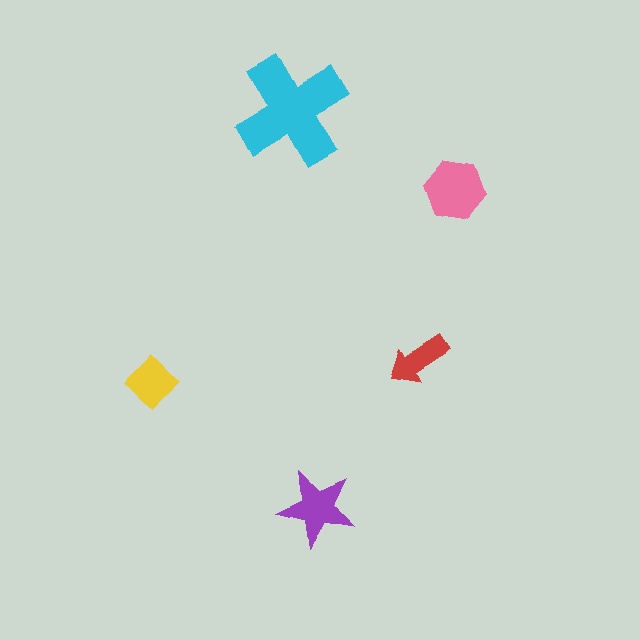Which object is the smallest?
The red arrow.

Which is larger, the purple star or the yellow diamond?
The purple star.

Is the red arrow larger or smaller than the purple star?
Smaller.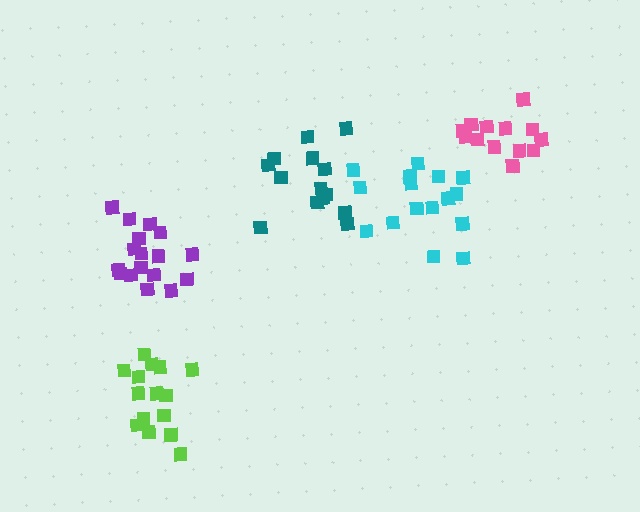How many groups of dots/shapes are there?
There are 5 groups.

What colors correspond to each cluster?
The clusters are colored: teal, pink, purple, cyan, lime.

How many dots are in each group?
Group 1: 14 dots, Group 2: 13 dots, Group 3: 17 dots, Group 4: 16 dots, Group 5: 15 dots (75 total).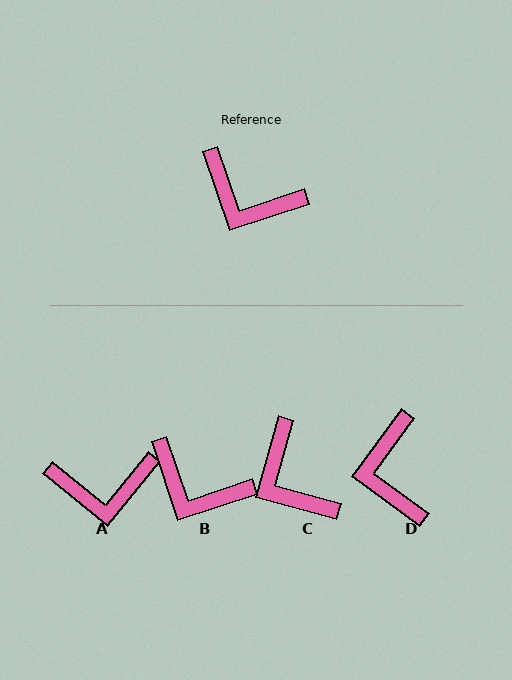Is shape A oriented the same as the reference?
No, it is off by about 32 degrees.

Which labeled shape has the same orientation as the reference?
B.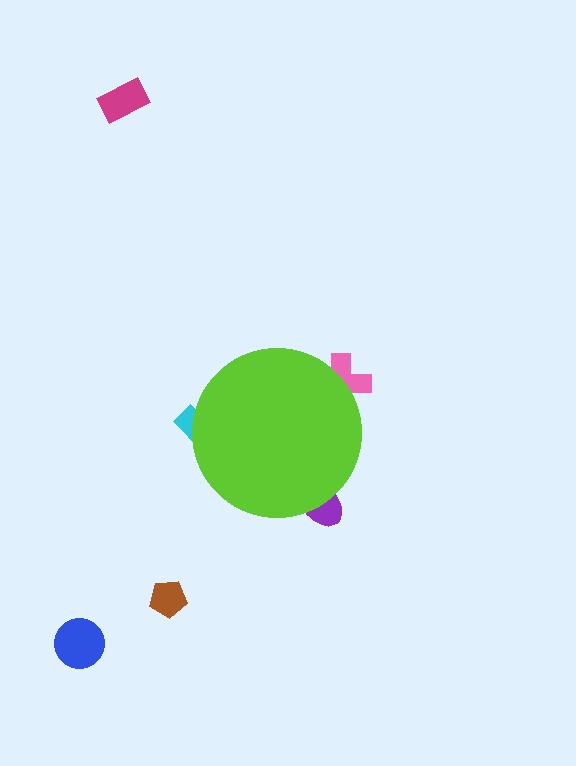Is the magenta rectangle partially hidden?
No, the magenta rectangle is fully visible.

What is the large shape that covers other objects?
A lime circle.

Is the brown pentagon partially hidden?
No, the brown pentagon is fully visible.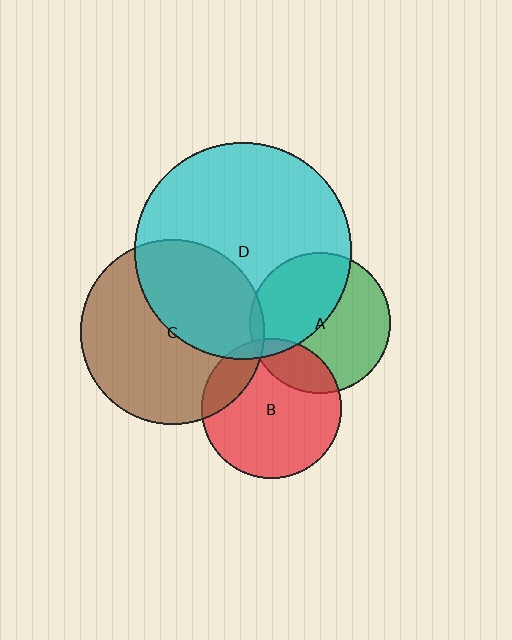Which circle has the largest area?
Circle D (cyan).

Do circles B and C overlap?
Yes.